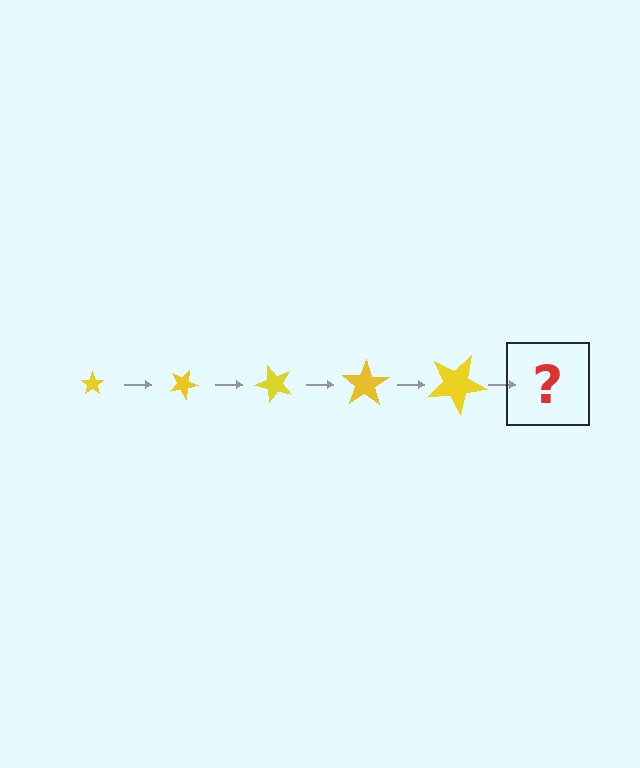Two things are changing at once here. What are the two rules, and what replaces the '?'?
The two rules are that the star grows larger each step and it rotates 25 degrees each step. The '?' should be a star, larger than the previous one and rotated 125 degrees from the start.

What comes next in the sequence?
The next element should be a star, larger than the previous one and rotated 125 degrees from the start.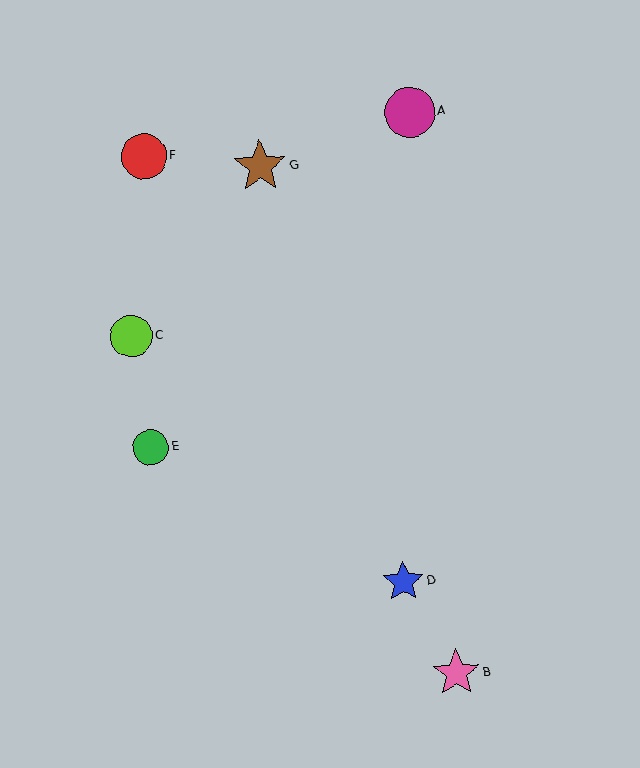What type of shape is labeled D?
Shape D is a blue star.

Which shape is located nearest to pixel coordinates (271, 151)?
The brown star (labeled G) at (260, 166) is nearest to that location.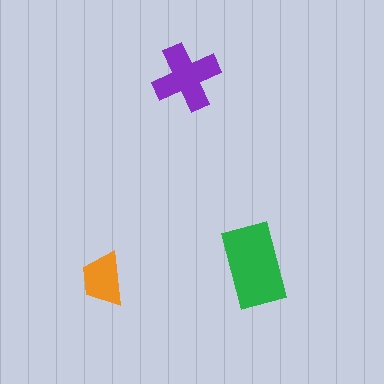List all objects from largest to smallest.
The green rectangle, the purple cross, the orange trapezoid.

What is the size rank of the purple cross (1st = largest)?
2nd.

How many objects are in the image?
There are 3 objects in the image.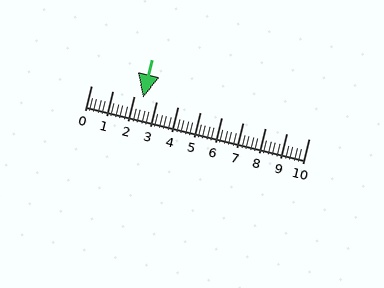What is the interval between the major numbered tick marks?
The major tick marks are spaced 1 units apart.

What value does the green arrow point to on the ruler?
The green arrow points to approximately 2.4.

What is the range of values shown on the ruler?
The ruler shows values from 0 to 10.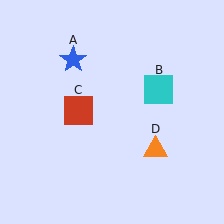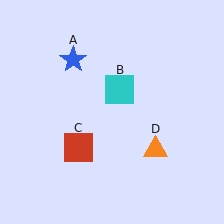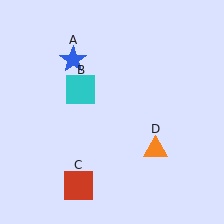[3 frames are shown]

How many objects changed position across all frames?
2 objects changed position: cyan square (object B), red square (object C).